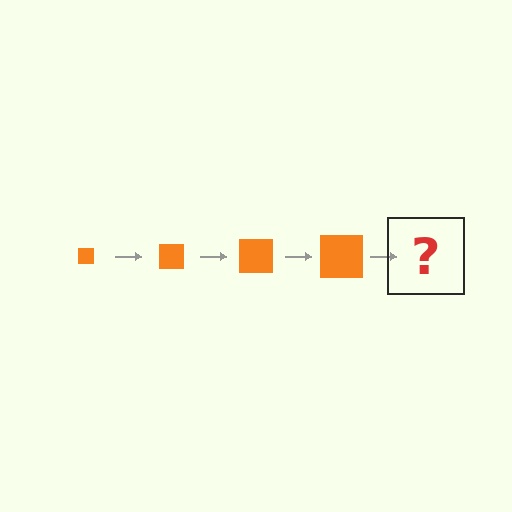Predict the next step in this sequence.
The next step is an orange square, larger than the previous one.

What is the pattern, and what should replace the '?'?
The pattern is that the square gets progressively larger each step. The '?' should be an orange square, larger than the previous one.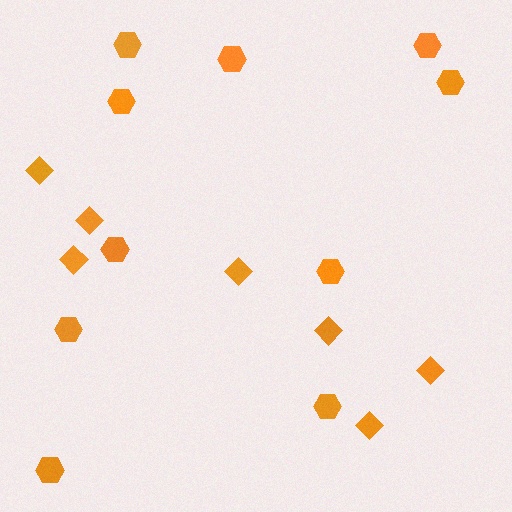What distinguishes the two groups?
There are 2 groups: one group of hexagons (10) and one group of diamonds (7).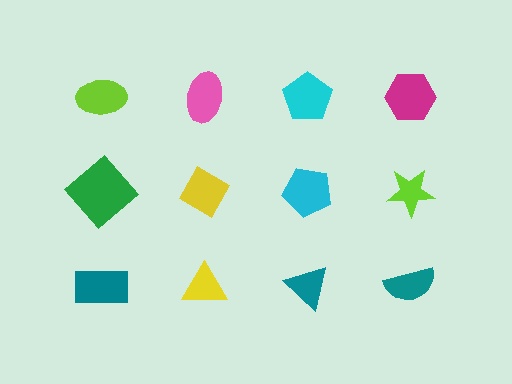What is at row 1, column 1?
A lime ellipse.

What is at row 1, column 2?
A pink ellipse.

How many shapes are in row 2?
4 shapes.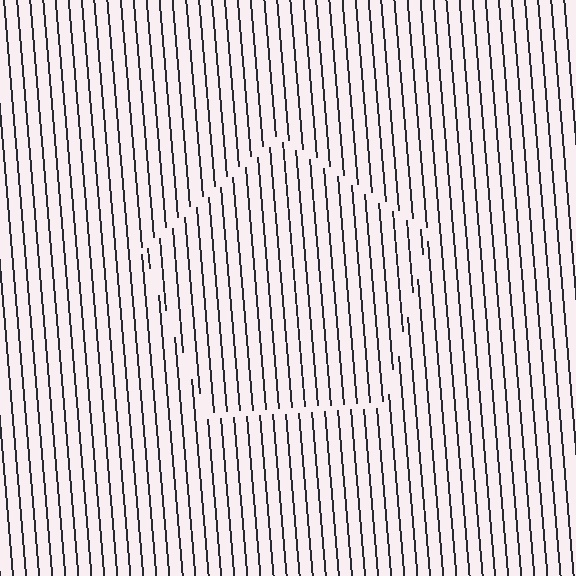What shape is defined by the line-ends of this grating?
An illusory pentagon. The interior of the shape contains the same grating, shifted by half a period — the contour is defined by the phase discontinuity where line-ends from the inner and outer gratings abut.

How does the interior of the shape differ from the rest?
The interior of the shape contains the same grating, shifted by half a period — the contour is defined by the phase discontinuity where line-ends from the inner and outer gratings abut.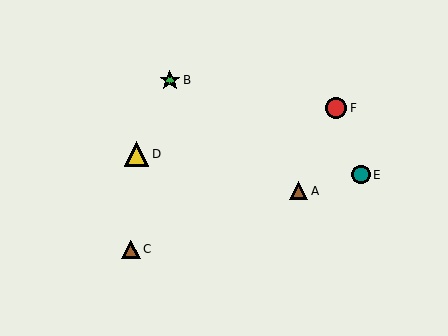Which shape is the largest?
The yellow triangle (labeled D) is the largest.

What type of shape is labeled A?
Shape A is a brown triangle.